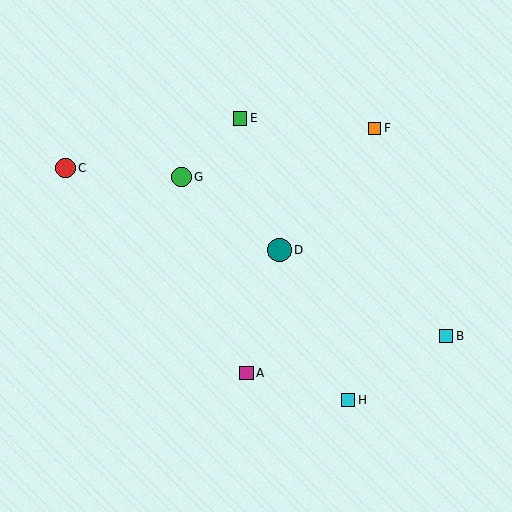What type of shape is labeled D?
Shape D is a teal circle.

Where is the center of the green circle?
The center of the green circle is at (182, 177).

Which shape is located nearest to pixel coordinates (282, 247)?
The teal circle (labeled D) at (279, 250) is nearest to that location.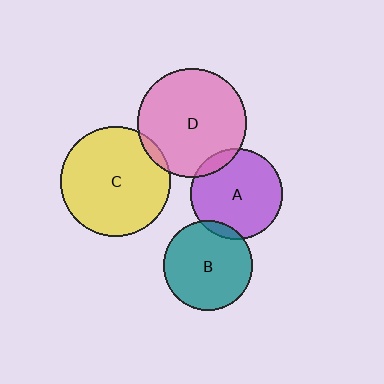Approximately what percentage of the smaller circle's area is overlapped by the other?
Approximately 10%.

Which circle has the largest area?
Circle C (yellow).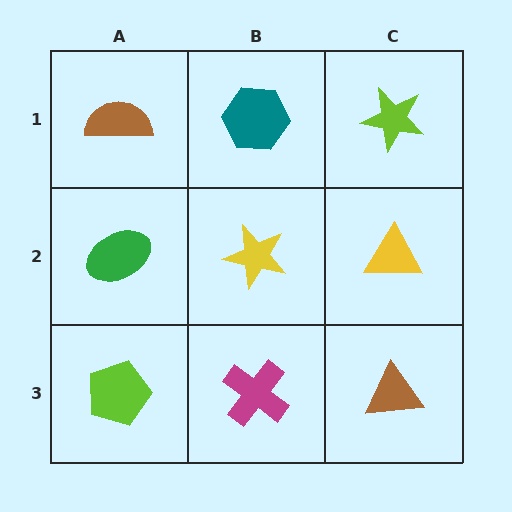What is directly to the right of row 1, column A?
A teal hexagon.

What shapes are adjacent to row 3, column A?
A green ellipse (row 2, column A), a magenta cross (row 3, column B).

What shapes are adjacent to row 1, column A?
A green ellipse (row 2, column A), a teal hexagon (row 1, column B).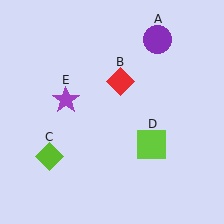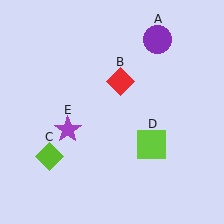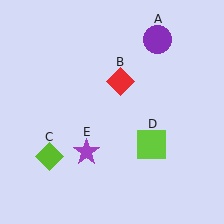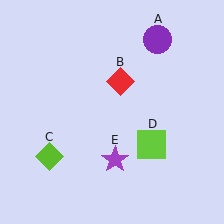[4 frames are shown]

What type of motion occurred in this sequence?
The purple star (object E) rotated counterclockwise around the center of the scene.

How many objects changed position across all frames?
1 object changed position: purple star (object E).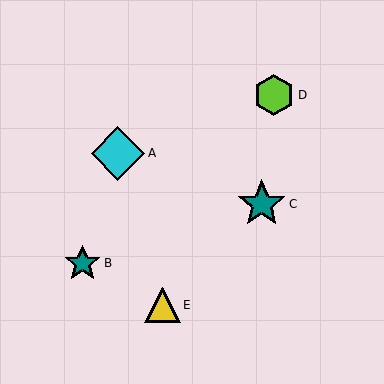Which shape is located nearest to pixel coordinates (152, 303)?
The yellow triangle (labeled E) at (162, 305) is nearest to that location.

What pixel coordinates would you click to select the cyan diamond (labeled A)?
Click at (118, 153) to select the cyan diamond A.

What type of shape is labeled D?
Shape D is a lime hexagon.